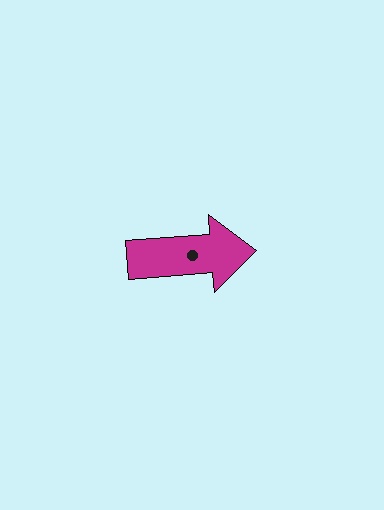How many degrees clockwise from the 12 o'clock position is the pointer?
Approximately 86 degrees.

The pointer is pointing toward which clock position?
Roughly 3 o'clock.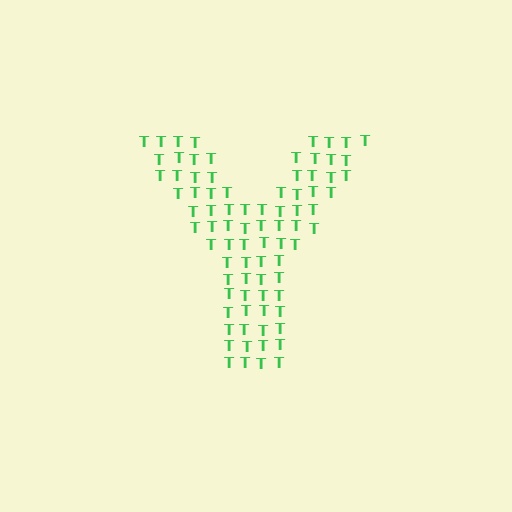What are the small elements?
The small elements are letter T's.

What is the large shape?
The large shape is the letter Y.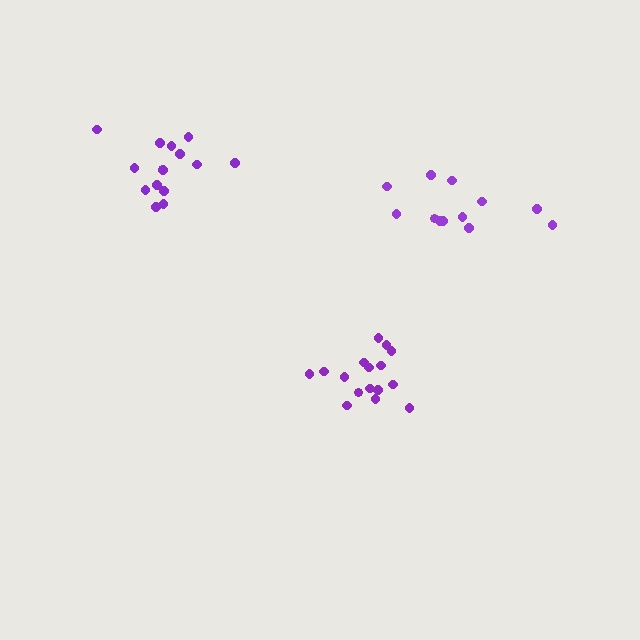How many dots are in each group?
Group 1: 12 dots, Group 2: 15 dots, Group 3: 16 dots (43 total).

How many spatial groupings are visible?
There are 3 spatial groupings.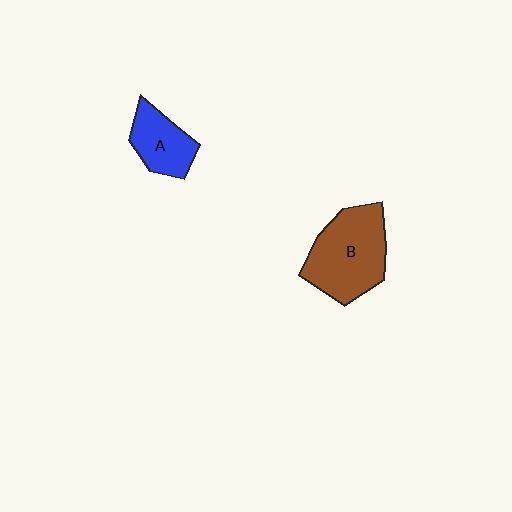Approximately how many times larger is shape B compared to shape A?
Approximately 1.8 times.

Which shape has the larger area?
Shape B (brown).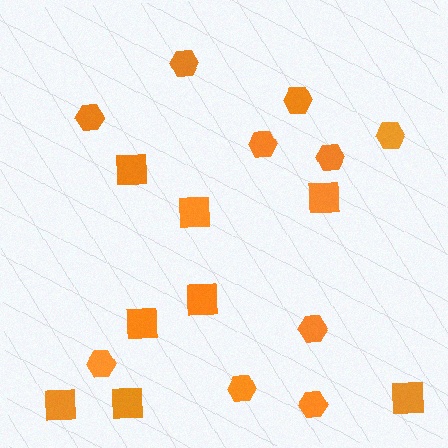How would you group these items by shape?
There are 2 groups: one group of squares (8) and one group of hexagons (10).